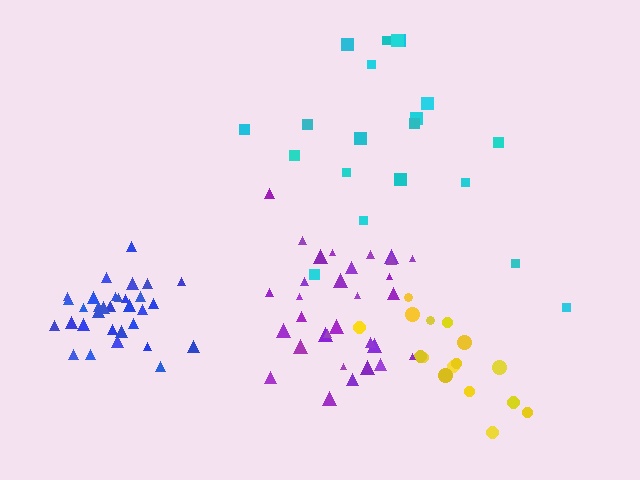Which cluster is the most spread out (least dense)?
Cyan.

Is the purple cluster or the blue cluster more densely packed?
Blue.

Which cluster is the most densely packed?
Blue.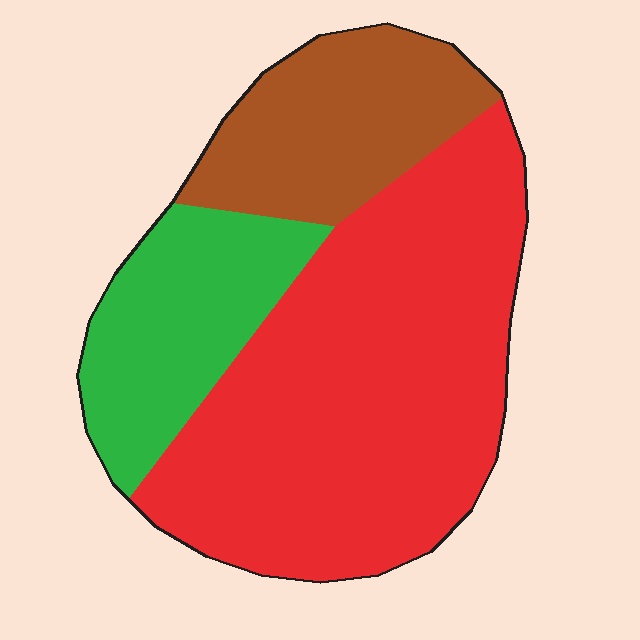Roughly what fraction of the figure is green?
Green covers 20% of the figure.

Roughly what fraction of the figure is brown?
Brown covers roughly 20% of the figure.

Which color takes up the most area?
Red, at roughly 60%.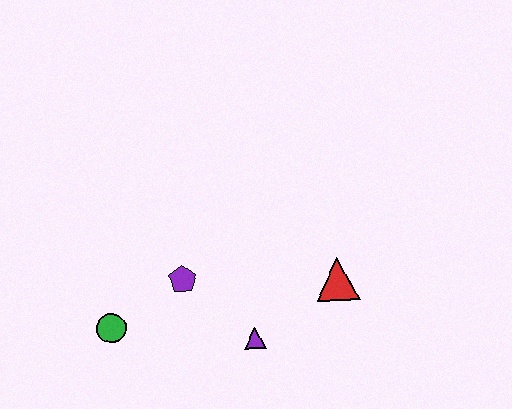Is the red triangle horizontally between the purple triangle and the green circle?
No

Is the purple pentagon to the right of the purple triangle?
No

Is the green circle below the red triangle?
Yes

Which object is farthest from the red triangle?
The green circle is farthest from the red triangle.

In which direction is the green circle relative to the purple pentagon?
The green circle is to the left of the purple pentagon.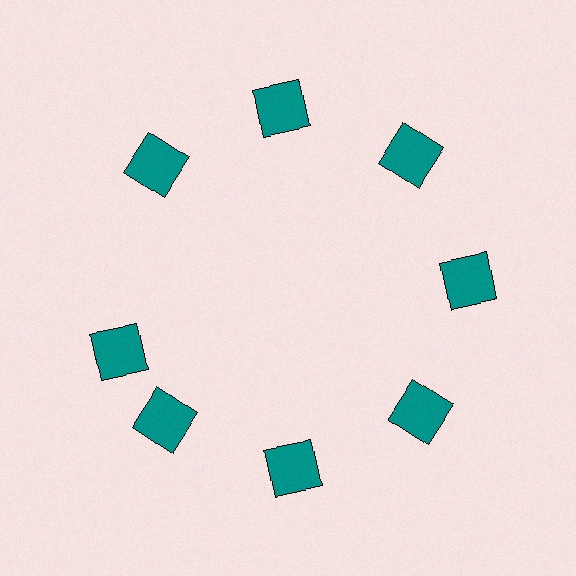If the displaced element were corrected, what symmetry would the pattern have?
It would have 8-fold rotational symmetry — the pattern would map onto itself every 45 degrees.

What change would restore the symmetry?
The symmetry would be restored by rotating it back into even spacing with its neighbors so that all 8 squares sit at equal angles and equal distance from the center.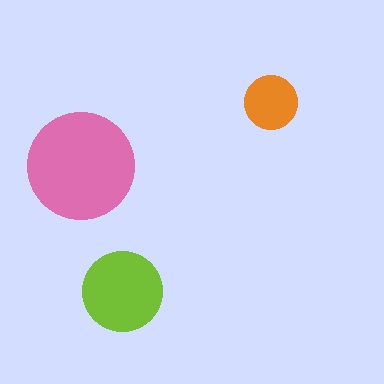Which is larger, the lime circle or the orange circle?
The lime one.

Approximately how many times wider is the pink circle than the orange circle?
About 2 times wider.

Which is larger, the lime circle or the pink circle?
The pink one.